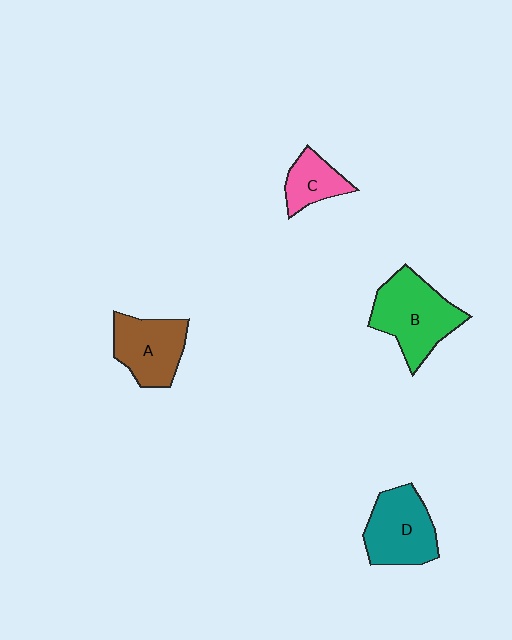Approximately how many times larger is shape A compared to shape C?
Approximately 1.6 times.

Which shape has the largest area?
Shape B (green).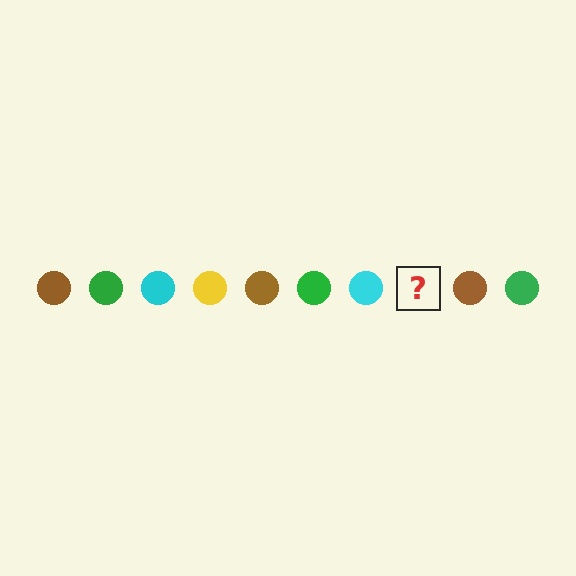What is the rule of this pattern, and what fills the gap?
The rule is that the pattern cycles through brown, green, cyan, yellow circles. The gap should be filled with a yellow circle.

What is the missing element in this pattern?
The missing element is a yellow circle.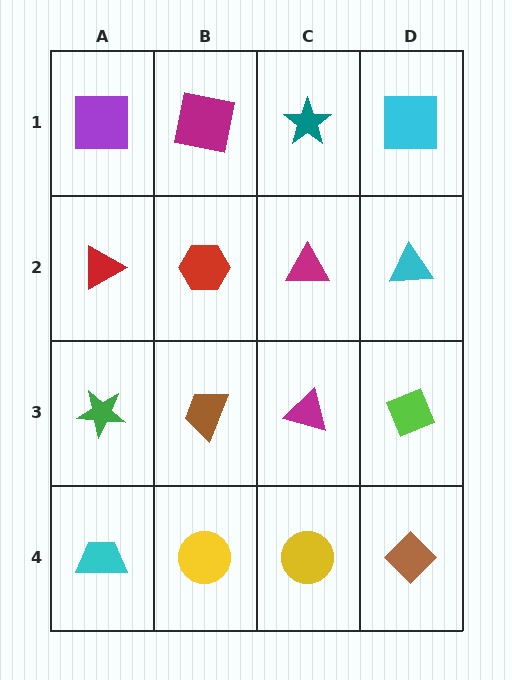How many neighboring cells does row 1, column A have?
2.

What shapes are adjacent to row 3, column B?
A red hexagon (row 2, column B), a yellow circle (row 4, column B), a green star (row 3, column A), a magenta triangle (row 3, column C).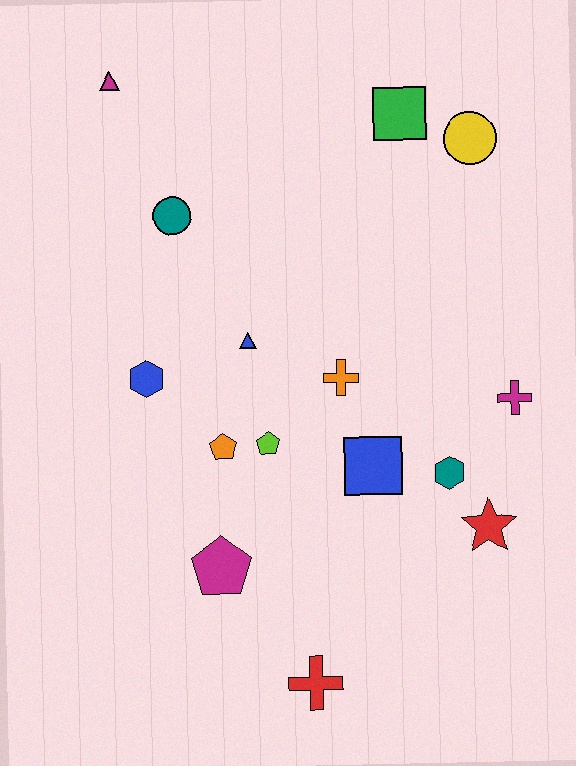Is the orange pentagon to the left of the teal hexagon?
Yes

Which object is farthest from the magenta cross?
The magenta triangle is farthest from the magenta cross.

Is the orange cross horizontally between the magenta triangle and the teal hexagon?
Yes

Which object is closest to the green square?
The yellow circle is closest to the green square.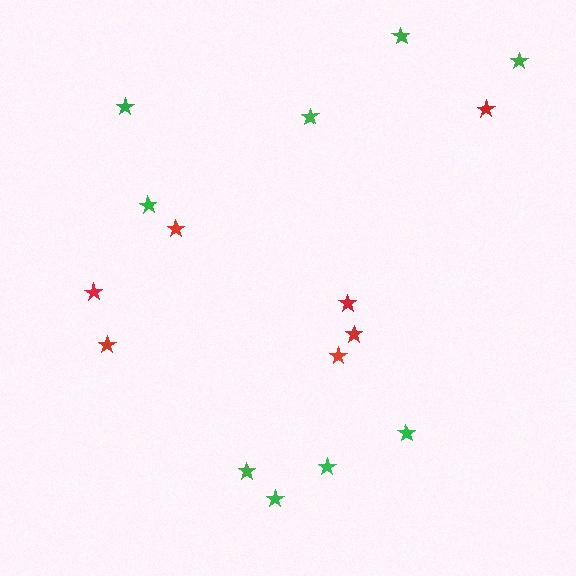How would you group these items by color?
There are 2 groups: one group of green stars (9) and one group of red stars (7).